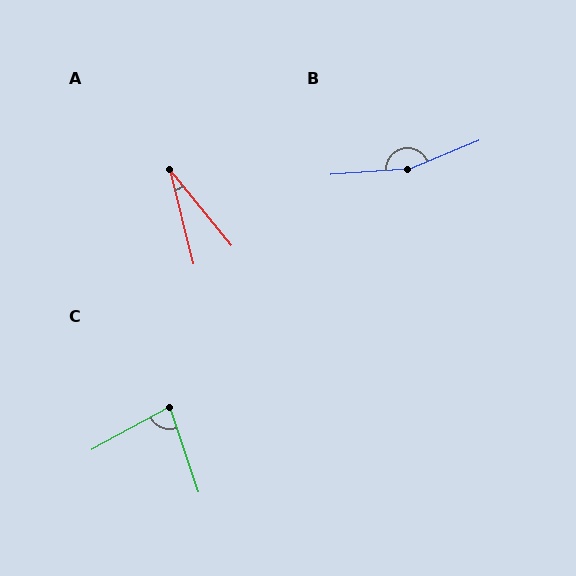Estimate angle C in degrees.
Approximately 79 degrees.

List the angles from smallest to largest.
A (25°), C (79°), B (162°).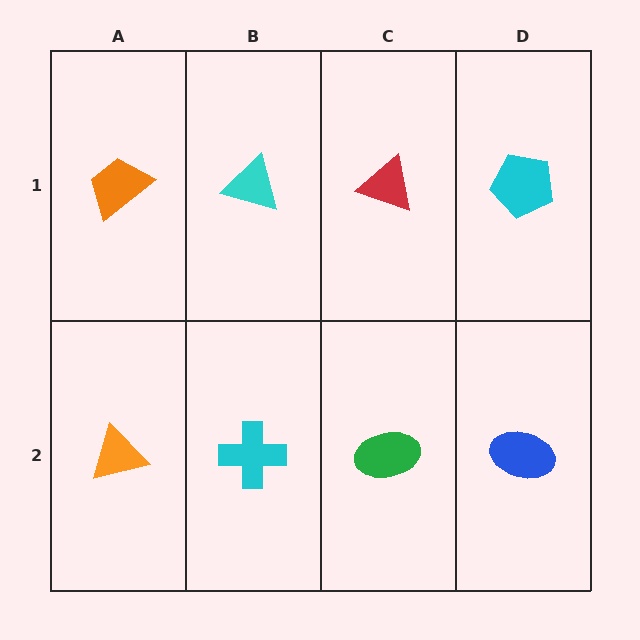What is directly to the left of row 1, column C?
A cyan triangle.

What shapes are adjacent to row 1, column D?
A blue ellipse (row 2, column D), a red triangle (row 1, column C).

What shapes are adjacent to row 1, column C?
A green ellipse (row 2, column C), a cyan triangle (row 1, column B), a cyan pentagon (row 1, column D).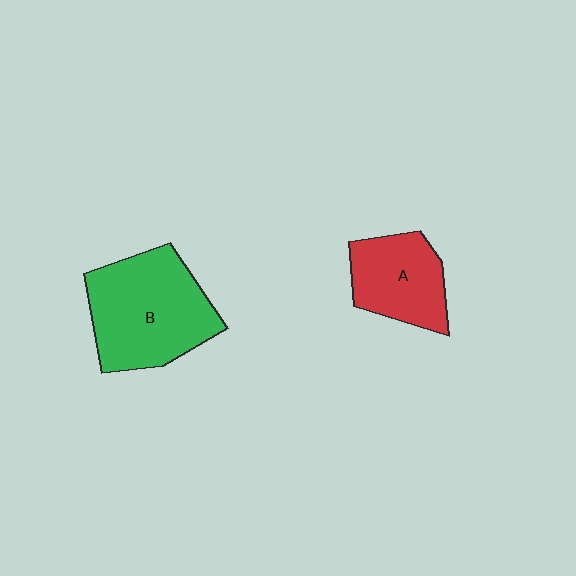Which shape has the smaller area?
Shape A (red).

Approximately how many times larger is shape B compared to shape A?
Approximately 1.6 times.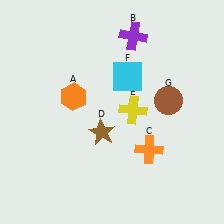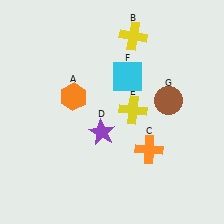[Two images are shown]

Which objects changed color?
B changed from purple to yellow. D changed from brown to purple.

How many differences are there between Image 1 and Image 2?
There are 2 differences between the two images.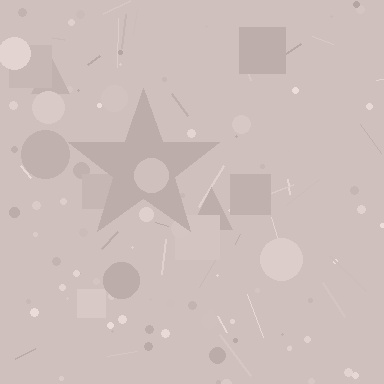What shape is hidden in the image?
A star is hidden in the image.